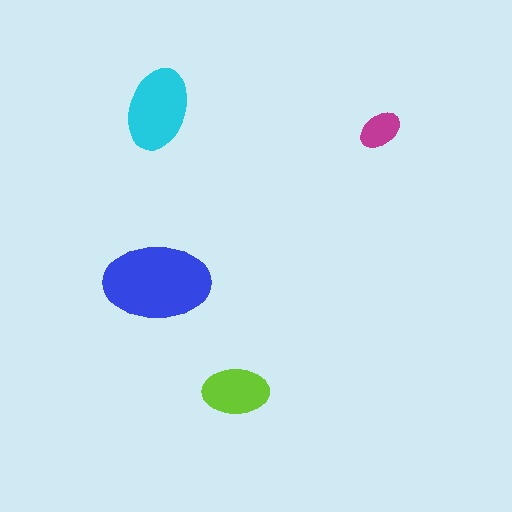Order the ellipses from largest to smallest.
the blue one, the cyan one, the lime one, the magenta one.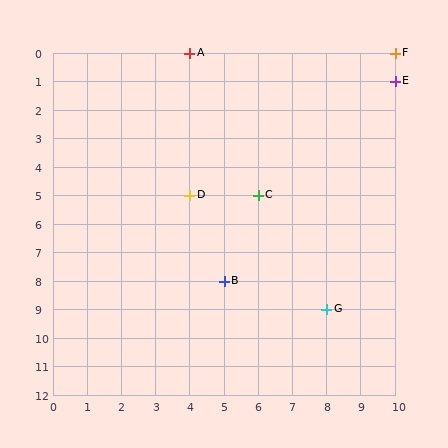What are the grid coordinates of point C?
Point C is at grid coordinates (6, 5).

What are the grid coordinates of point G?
Point G is at grid coordinates (8, 9).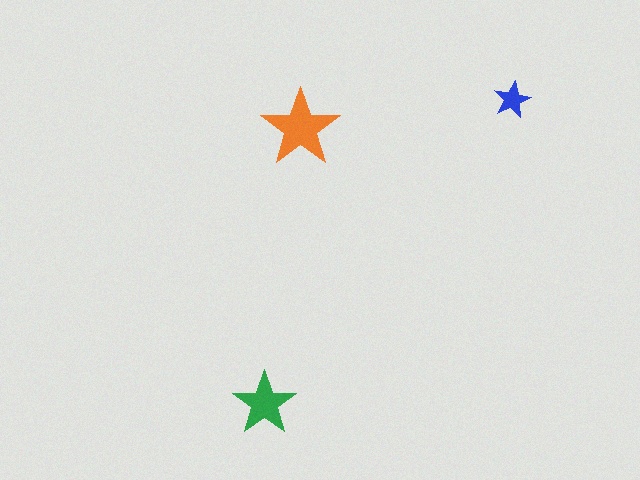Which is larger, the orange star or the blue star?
The orange one.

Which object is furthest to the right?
The blue star is rightmost.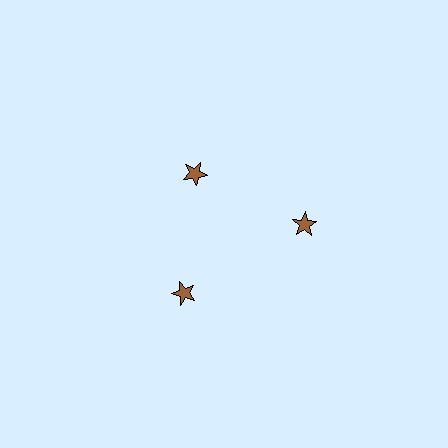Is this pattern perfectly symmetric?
No. The 3 brown stars are arranged in a ring, but one element near the 11 o'clock position is pulled inward toward the center, breaking the 3-fold rotational symmetry.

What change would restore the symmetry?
The symmetry would be restored by moving it outward, back onto the ring so that all 3 stars sit at equal angles and equal distance from the center.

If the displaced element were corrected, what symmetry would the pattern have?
It would have 3-fold rotational symmetry — the pattern would map onto itself every 120 degrees.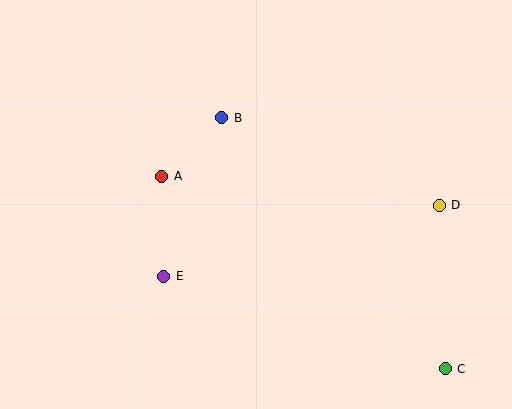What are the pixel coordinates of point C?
Point C is at (445, 369).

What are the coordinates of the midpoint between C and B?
The midpoint between C and B is at (333, 243).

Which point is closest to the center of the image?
Point B at (222, 118) is closest to the center.